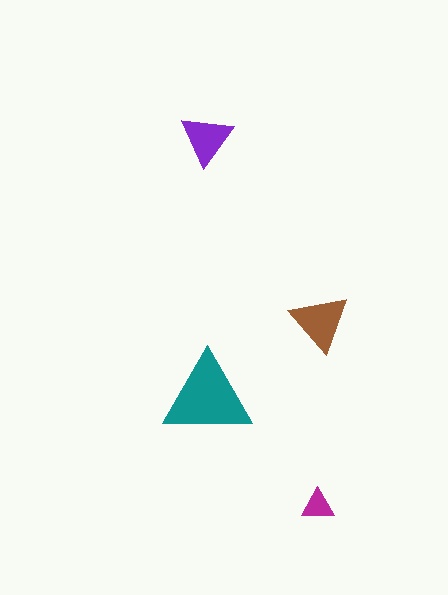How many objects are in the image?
There are 4 objects in the image.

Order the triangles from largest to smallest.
the teal one, the brown one, the purple one, the magenta one.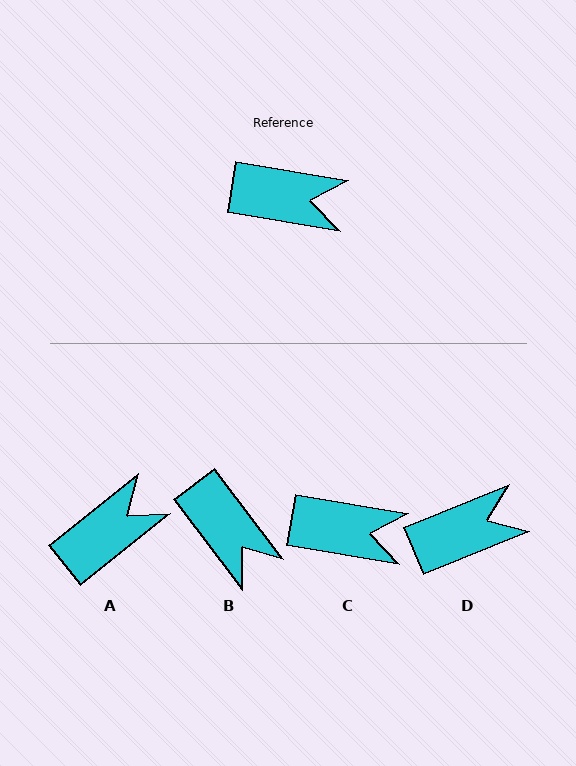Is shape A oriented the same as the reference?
No, it is off by about 48 degrees.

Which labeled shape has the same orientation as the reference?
C.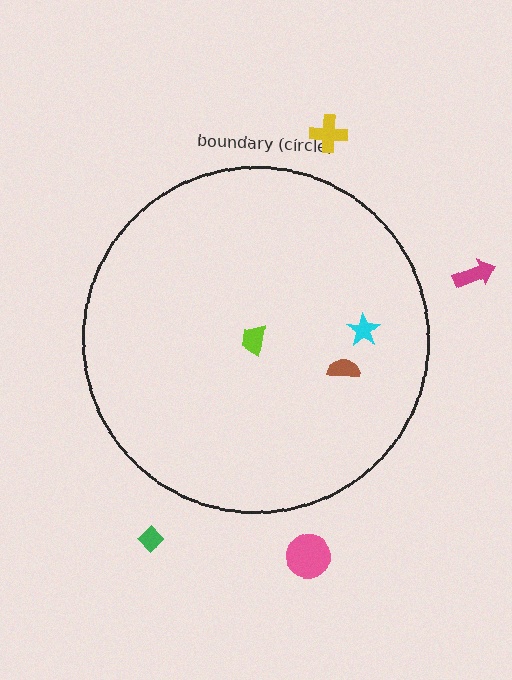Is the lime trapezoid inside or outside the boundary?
Inside.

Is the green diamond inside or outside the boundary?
Outside.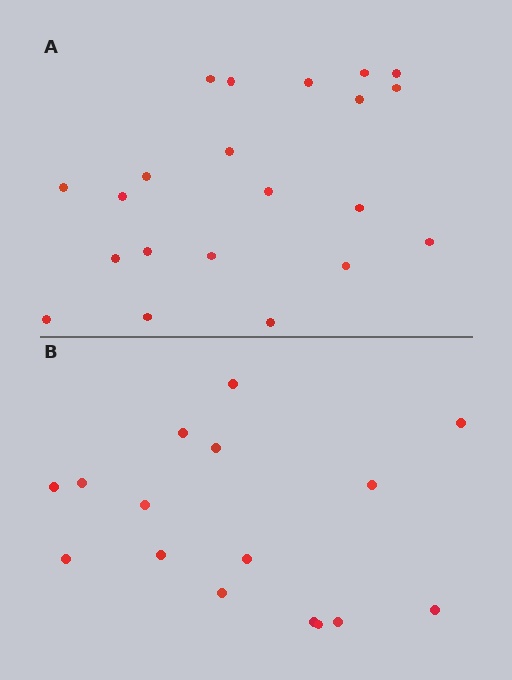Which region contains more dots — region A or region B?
Region A (the top region) has more dots.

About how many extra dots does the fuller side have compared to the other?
Region A has about 5 more dots than region B.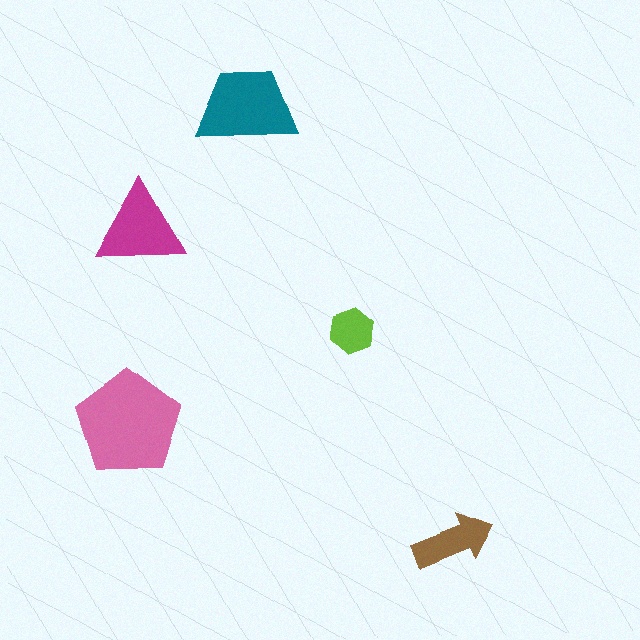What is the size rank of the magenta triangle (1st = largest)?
3rd.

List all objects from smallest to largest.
The lime hexagon, the brown arrow, the magenta triangle, the teal trapezoid, the pink pentagon.